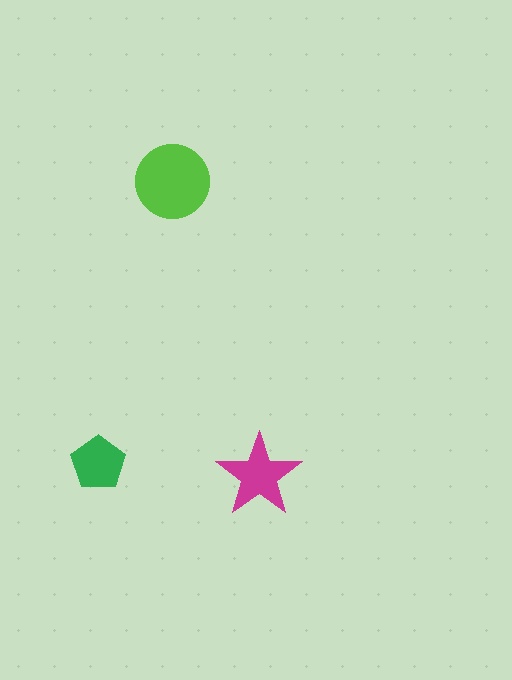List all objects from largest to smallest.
The lime circle, the magenta star, the green pentagon.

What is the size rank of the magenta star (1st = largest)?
2nd.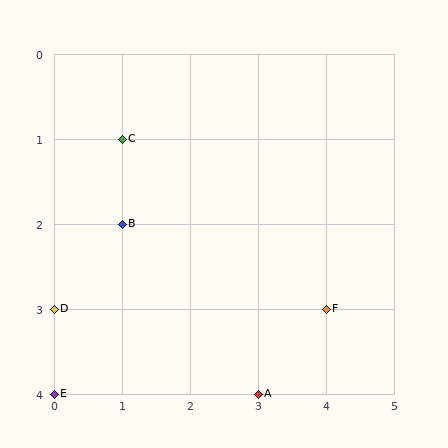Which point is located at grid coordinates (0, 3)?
Point D is at (0, 3).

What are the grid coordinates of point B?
Point B is at grid coordinates (1, 2).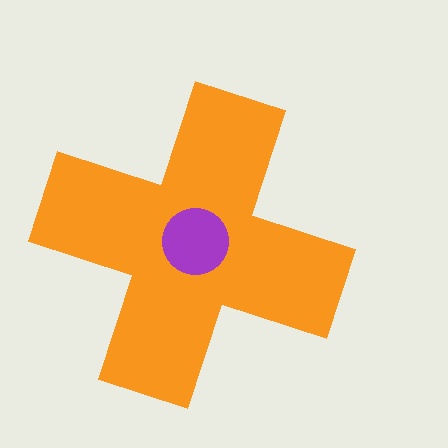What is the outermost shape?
The orange cross.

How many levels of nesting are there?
2.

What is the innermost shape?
The purple circle.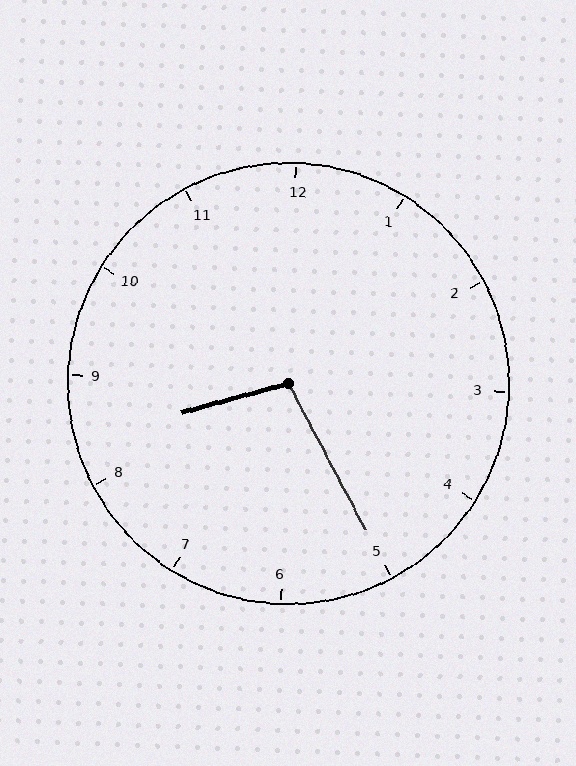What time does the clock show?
8:25.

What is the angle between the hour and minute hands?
Approximately 102 degrees.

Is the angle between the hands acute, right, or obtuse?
It is obtuse.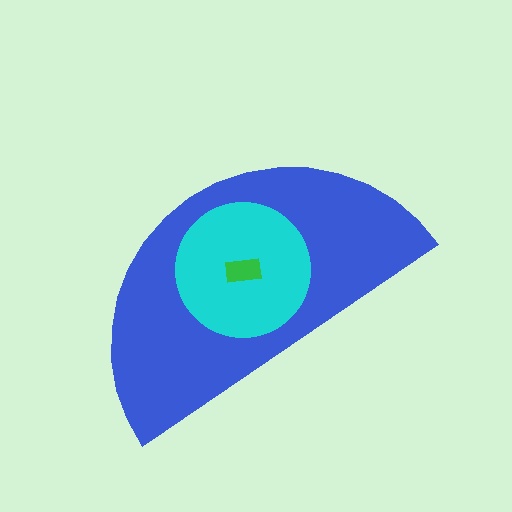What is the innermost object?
The green rectangle.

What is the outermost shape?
The blue semicircle.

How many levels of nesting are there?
3.